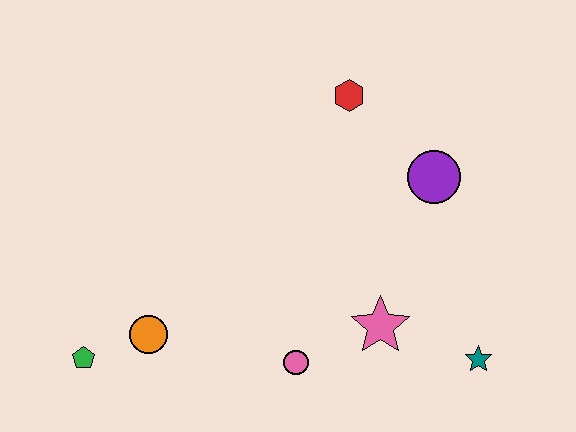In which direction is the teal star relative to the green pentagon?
The teal star is to the right of the green pentagon.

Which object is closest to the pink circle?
The pink star is closest to the pink circle.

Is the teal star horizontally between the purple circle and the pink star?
No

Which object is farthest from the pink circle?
The red hexagon is farthest from the pink circle.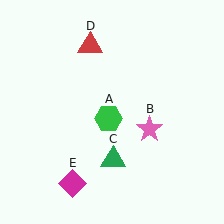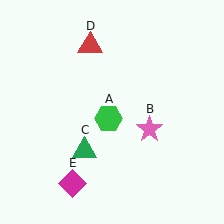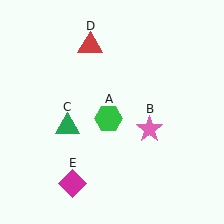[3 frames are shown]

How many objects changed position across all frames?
1 object changed position: green triangle (object C).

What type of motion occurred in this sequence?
The green triangle (object C) rotated clockwise around the center of the scene.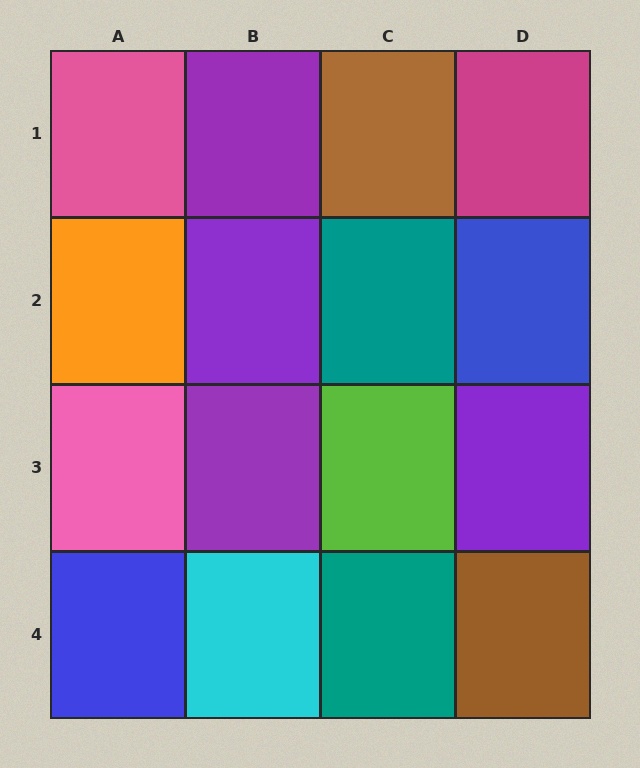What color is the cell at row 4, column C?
Teal.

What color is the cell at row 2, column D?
Blue.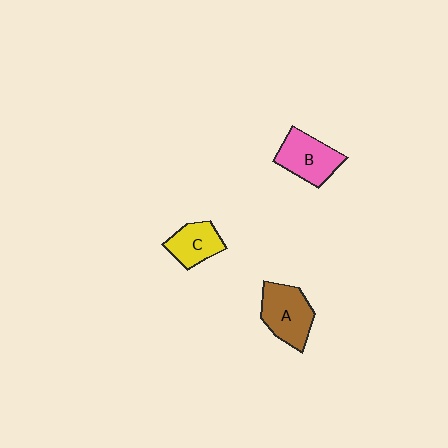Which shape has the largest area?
Shape A (brown).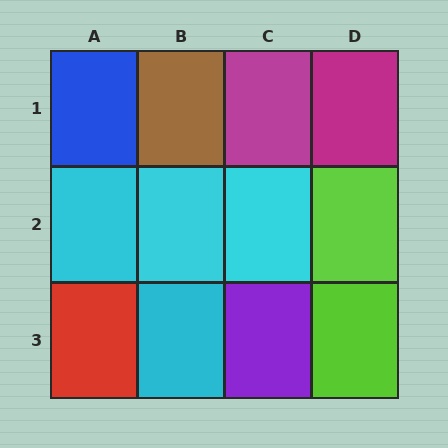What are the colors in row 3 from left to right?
Red, cyan, purple, lime.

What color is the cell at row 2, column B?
Cyan.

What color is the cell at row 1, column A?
Blue.